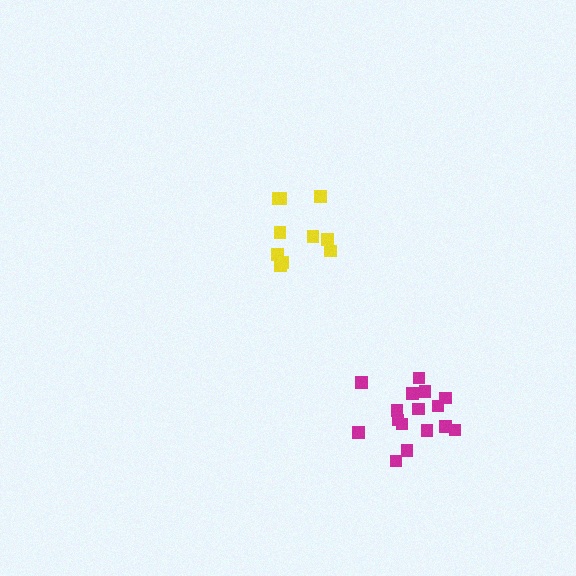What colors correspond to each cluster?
The clusters are colored: magenta, yellow.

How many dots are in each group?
Group 1: 16 dots, Group 2: 10 dots (26 total).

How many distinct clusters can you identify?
There are 2 distinct clusters.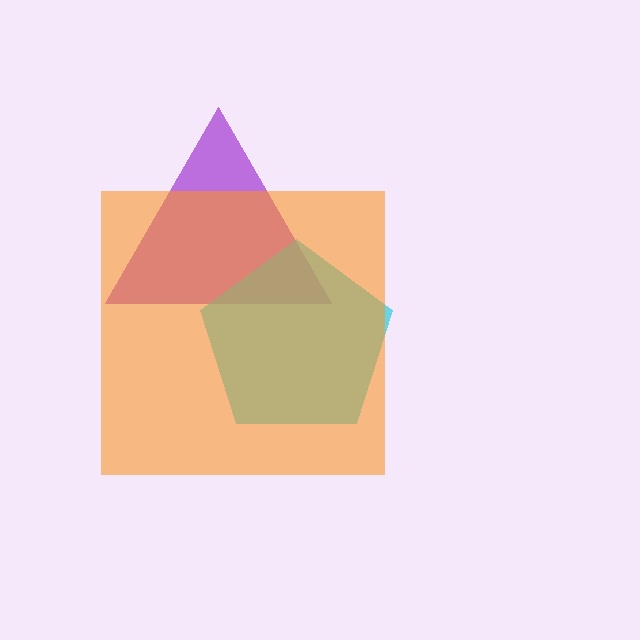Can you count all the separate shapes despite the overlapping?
Yes, there are 3 separate shapes.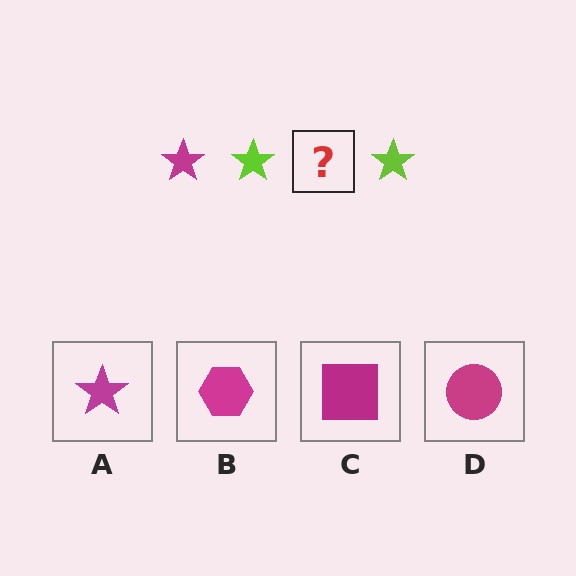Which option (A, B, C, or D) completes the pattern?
A.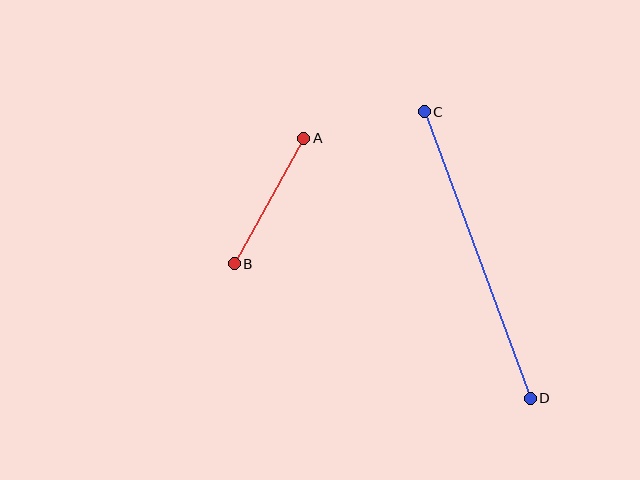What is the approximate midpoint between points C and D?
The midpoint is at approximately (477, 255) pixels.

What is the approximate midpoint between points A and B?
The midpoint is at approximately (269, 201) pixels.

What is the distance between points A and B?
The distance is approximately 144 pixels.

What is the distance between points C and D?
The distance is approximately 306 pixels.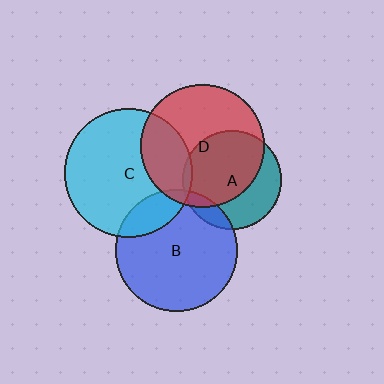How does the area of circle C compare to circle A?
Approximately 1.7 times.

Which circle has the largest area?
Circle C (cyan).